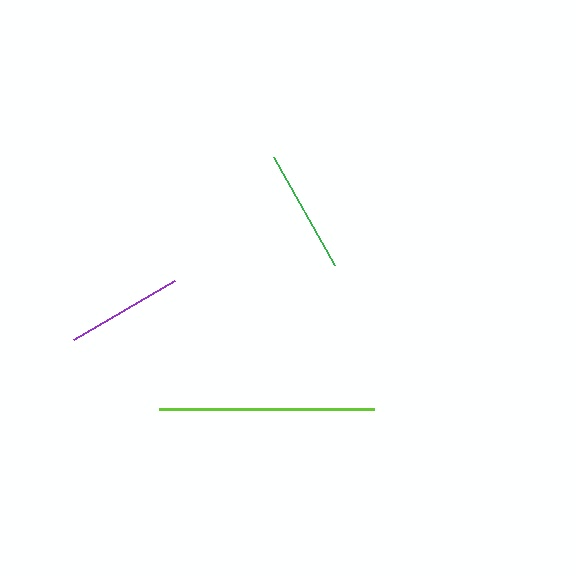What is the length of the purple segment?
The purple segment is approximately 117 pixels long.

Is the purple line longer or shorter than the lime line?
The lime line is longer than the purple line.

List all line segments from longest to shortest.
From longest to shortest: lime, green, purple.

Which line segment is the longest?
The lime line is the longest at approximately 215 pixels.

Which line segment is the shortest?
The purple line is the shortest at approximately 117 pixels.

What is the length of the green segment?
The green segment is approximately 124 pixels long.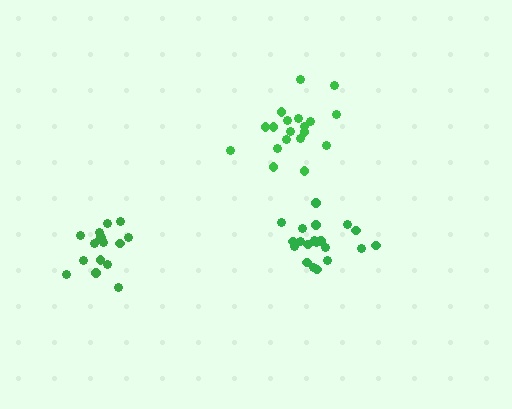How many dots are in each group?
Group 1: 20 dots, Group 2: 16 dots, Group 3: 19 dots (55 total).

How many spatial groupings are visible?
There are 3 spatial groupings.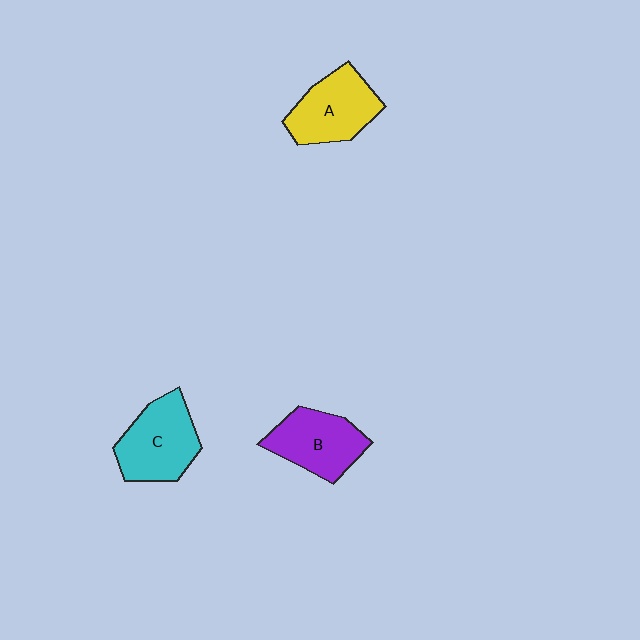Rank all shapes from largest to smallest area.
From largest to smallest: C (cyan), A (yellow), B (purple).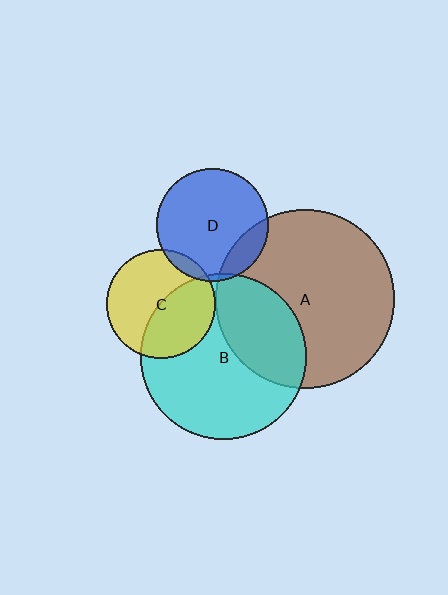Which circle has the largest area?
Circle A (brown).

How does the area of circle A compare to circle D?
Approximately 2.5 times.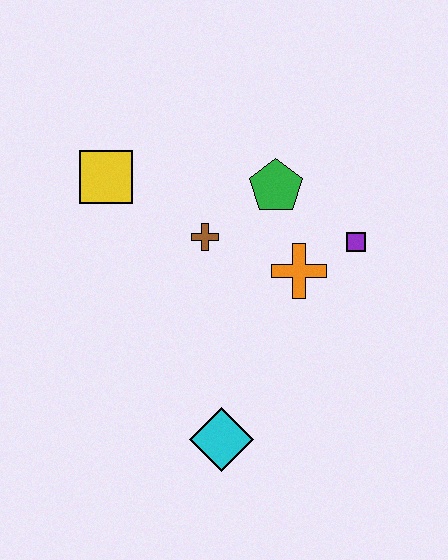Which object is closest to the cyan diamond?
The orange cross is closest to the cyan diamond.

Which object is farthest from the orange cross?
The yellow square is farthest from the orange cross.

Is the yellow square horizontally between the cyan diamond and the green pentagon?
No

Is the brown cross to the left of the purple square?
Yes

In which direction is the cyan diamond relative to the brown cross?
The cyan diamond is below the brown cross.